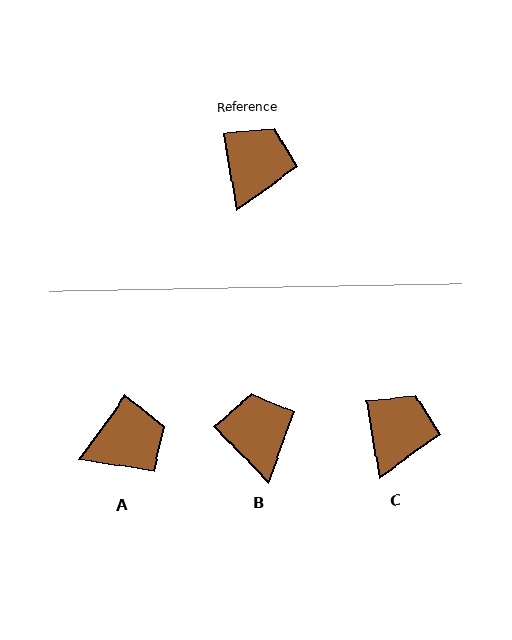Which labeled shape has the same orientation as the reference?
C.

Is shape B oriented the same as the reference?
No, it is off by about 35 degrees.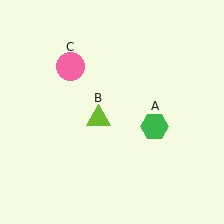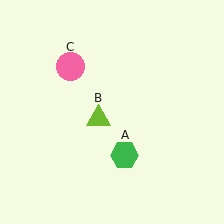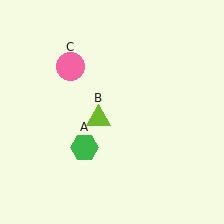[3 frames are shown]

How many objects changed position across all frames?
1 object changed position: green hexagon (object A).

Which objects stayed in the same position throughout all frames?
Lime triangle (object B) and pink circle (object C) remained stationary.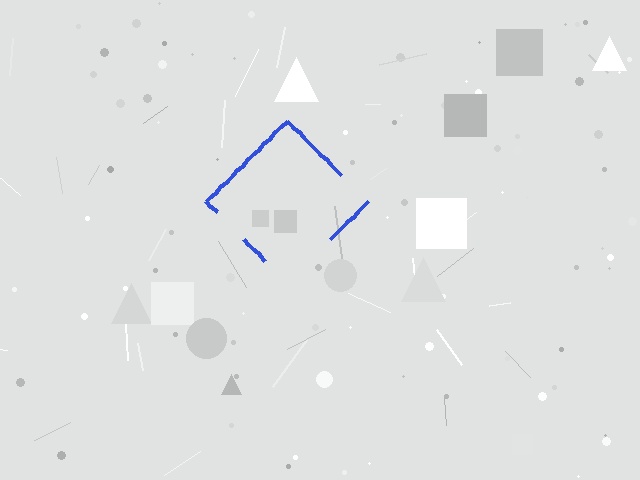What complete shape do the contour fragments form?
The contour fragments form a diamond.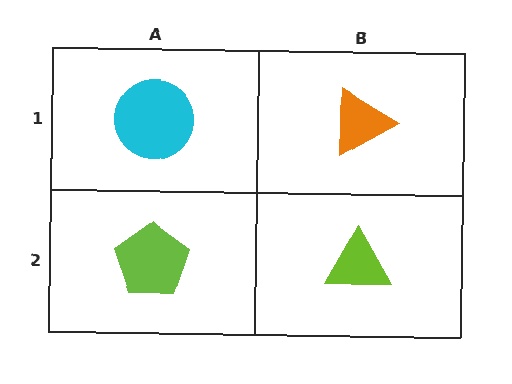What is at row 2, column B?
A lime triangle.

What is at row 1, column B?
An orange triangle.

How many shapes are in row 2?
2 shapes.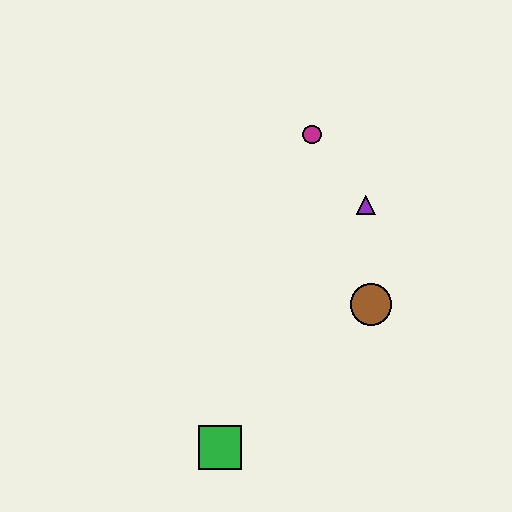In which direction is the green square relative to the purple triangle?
The green square is below the purple triangle.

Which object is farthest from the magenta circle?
The green square is farthest from the magenta circle.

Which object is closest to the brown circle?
The purple triangle is closest to the brown circle.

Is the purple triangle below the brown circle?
No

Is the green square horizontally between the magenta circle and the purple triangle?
No